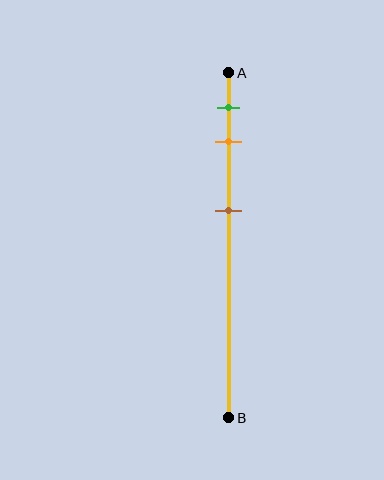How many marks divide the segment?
There are 3 marks dividing the segment.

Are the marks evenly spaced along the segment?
No, the marks are not evenly spaced.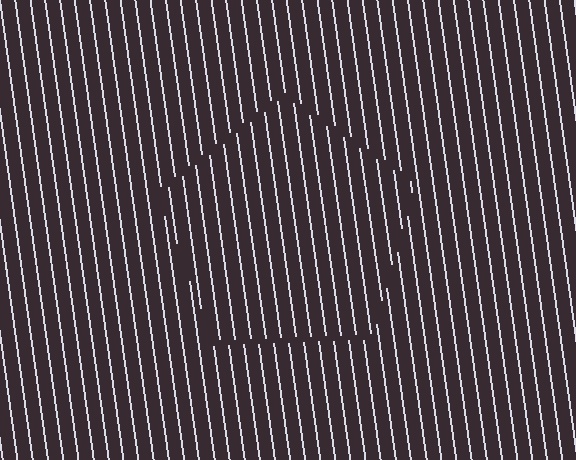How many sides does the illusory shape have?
5 sides — the line-ends trace a pentagon.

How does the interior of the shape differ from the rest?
The interior of the shape contains the same grating, shifted by half a period — the contour is defined by the phase discontinuity where line-ends from the inner and outer gratings abut.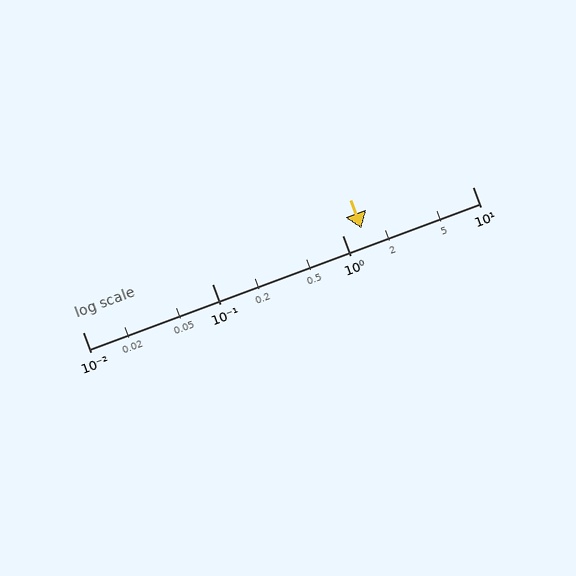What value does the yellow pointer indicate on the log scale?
The pointer indicates approximately 1.4.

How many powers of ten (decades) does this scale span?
The scale spans 3 decades, from 0.01 to 10.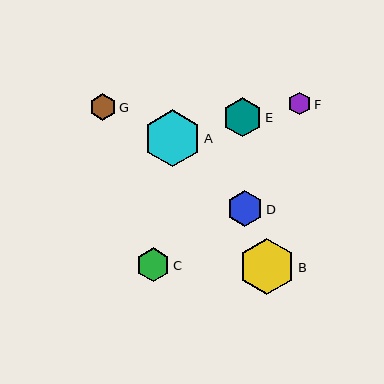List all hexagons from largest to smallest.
From largest to smallest: A, B, E, D, C, G, F.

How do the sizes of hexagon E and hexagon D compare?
Hexagon E and hexagon D are approximately the same size.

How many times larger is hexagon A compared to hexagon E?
Hexagon A is approximately 1.5 times the size of hexagon E.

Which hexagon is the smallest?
Hexagon F is the smallest with a size of approximately 22 pixels.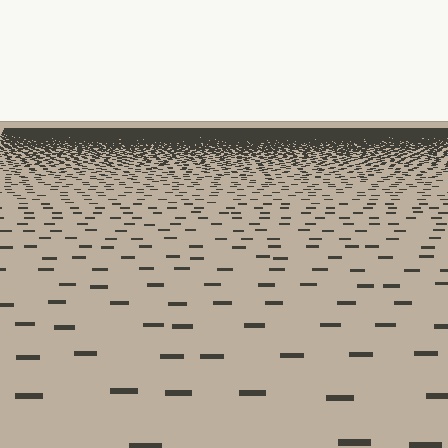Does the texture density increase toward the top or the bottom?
Density increases toward the top.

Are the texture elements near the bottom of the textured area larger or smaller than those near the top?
Larger. Near the bottom, elements are closer to the viewer and appear at a bigger on-screen size.